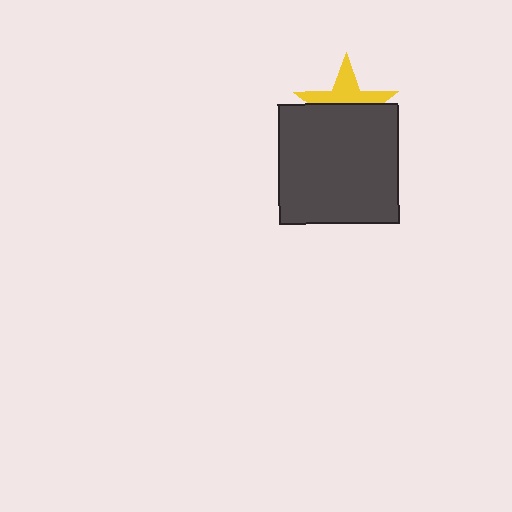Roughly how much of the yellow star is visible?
A small part of it is visible (roughly 44%).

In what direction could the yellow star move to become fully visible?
The yellow star could move up. That would shift it out from behind the dark gray square entirely.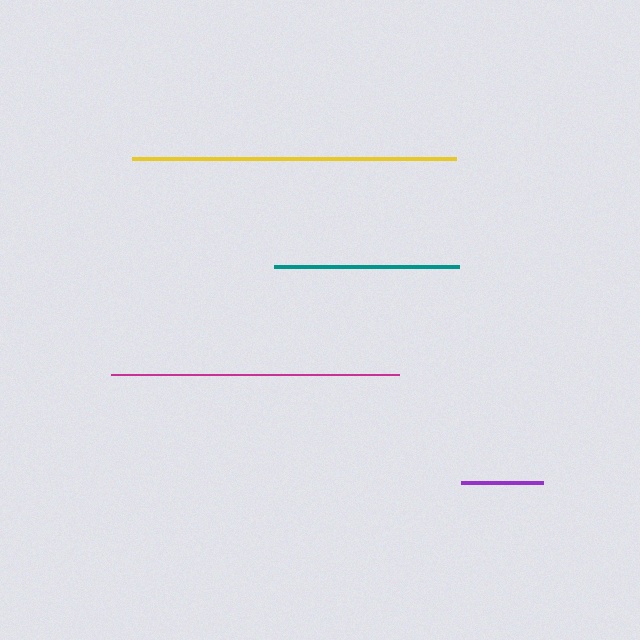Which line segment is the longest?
The yellow line is the longest at approximately 324 pixels.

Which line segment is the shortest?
The purple line is the shortest at approximately 83 pixels.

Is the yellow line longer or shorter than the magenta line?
The yellow line is longer than the magenta line.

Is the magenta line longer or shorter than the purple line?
The magenta line is longer than the purple line.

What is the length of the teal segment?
The teal segment is approximately 184 pixels long.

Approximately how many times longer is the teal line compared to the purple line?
The teal line is approximately 2.2 times the length of the purple line.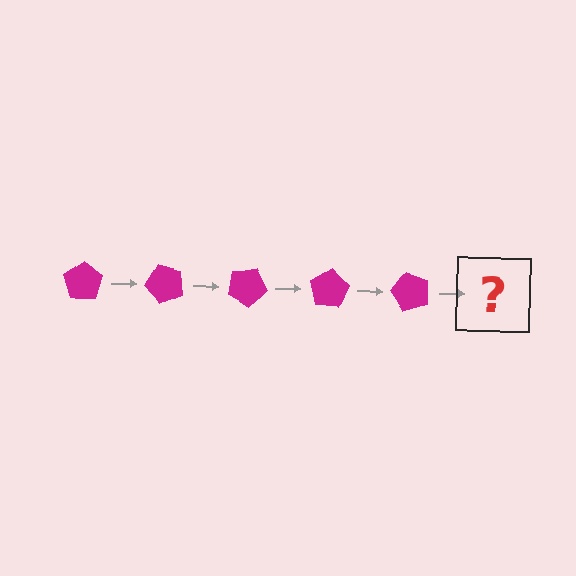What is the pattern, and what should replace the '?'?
The pattern is that the pentagon rotates 50 degrees each step. The '?' should be a magenta pentagon rotated 250 degrees.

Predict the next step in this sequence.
The next step is a magenta pentagon rotated 250 degrees.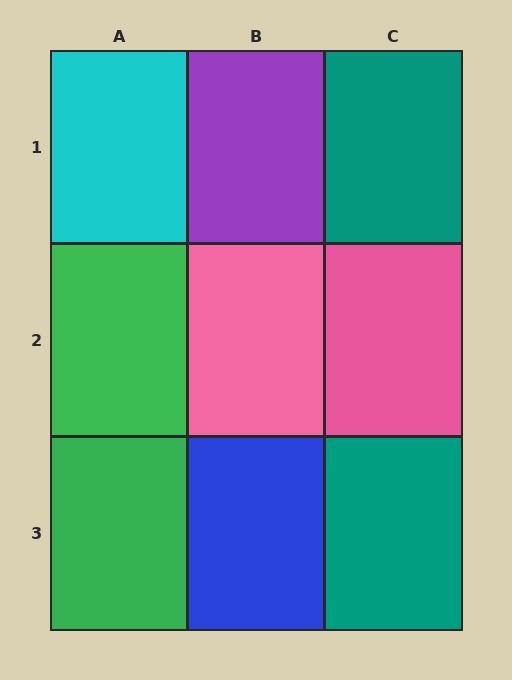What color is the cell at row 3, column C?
Teal.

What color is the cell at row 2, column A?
Green.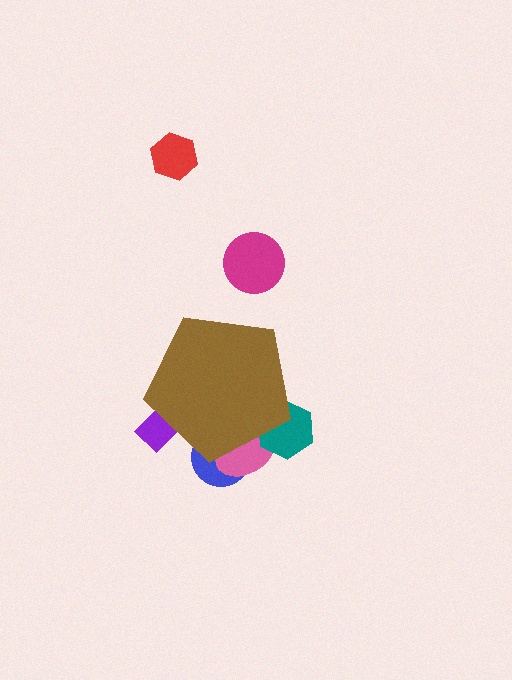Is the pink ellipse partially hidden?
Yes, the pink ellipse is partially hidden behind the brown pentagon.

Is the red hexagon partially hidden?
No, the red hexagon is fully visible.